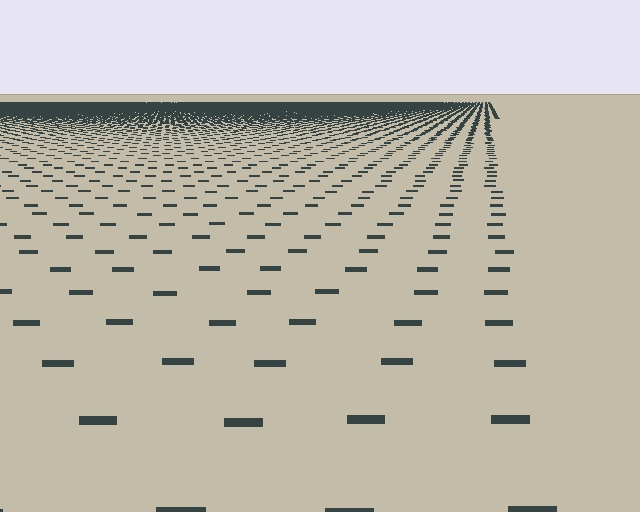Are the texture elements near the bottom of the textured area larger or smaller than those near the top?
Larger. Near the bottom, elements are closer to the viewer and appear at a bigger on-screen size.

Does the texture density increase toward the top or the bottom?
Density increases toward the top.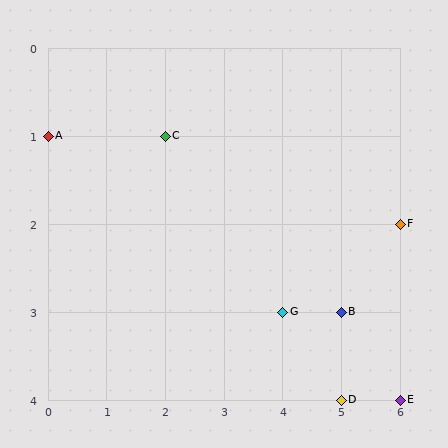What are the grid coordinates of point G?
Point G is at grid coordinates (4, 3).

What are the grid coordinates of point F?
Point F is at grid coordinates (6, 2).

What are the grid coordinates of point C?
Point C is at grid coordinates (2, 1).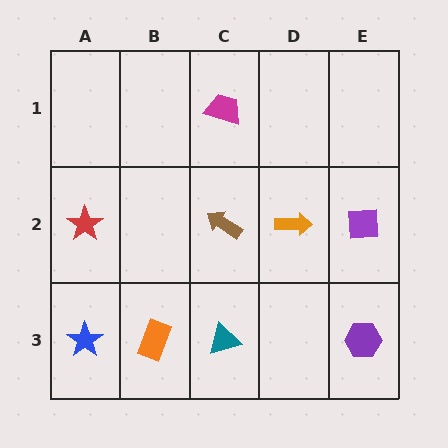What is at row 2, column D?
An orange arrow.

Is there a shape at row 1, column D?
No, that cell is empty.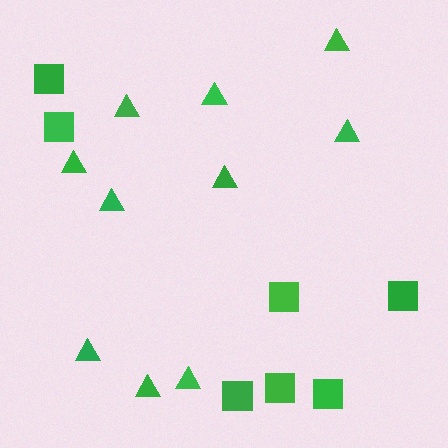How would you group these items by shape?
There are 2 groups: one group of squares (7) and one group of triangles (10).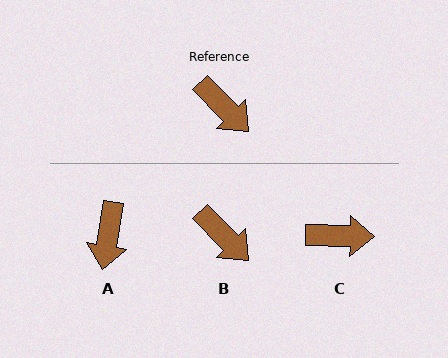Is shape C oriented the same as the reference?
No, it is off by about 44 degrees.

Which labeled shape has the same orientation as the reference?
B.